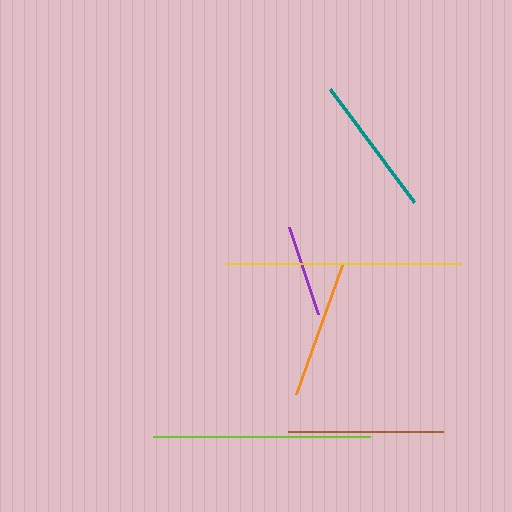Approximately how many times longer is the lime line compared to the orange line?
The lime line is approximately 1.6 times the length of the orange line.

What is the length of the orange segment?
The orange segment is approximately 137 pixels long.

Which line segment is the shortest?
The purple line is the shortest at approximately 92 pixels.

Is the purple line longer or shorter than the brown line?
The brown line is longer than the purple line.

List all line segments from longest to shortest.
From longest to shortest: yellow, lime, brown, teal, orange, purple.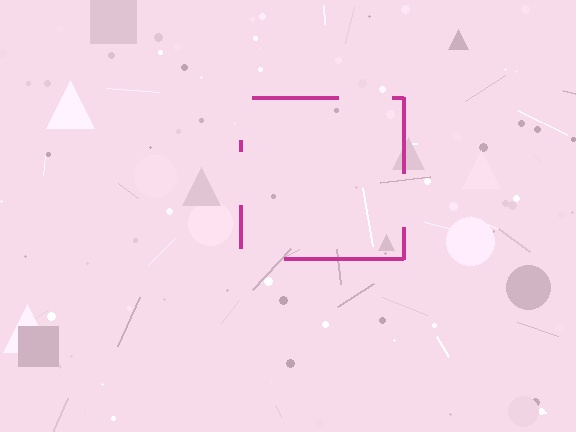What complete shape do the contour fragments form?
The contour fragments form a square.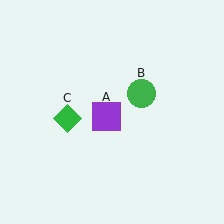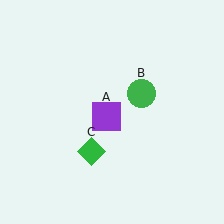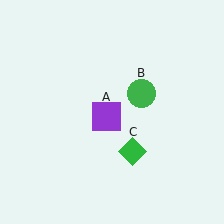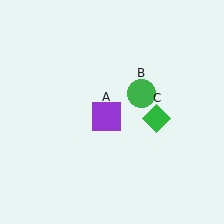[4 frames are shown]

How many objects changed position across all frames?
1 object changed position: green diamond (object C).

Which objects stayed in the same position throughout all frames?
Purple square (object A) and green circle (object B) remained stationary.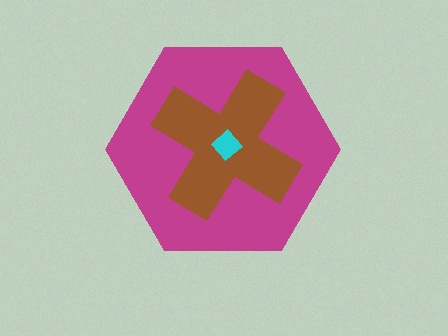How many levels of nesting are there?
3.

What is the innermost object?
The cyan diamond.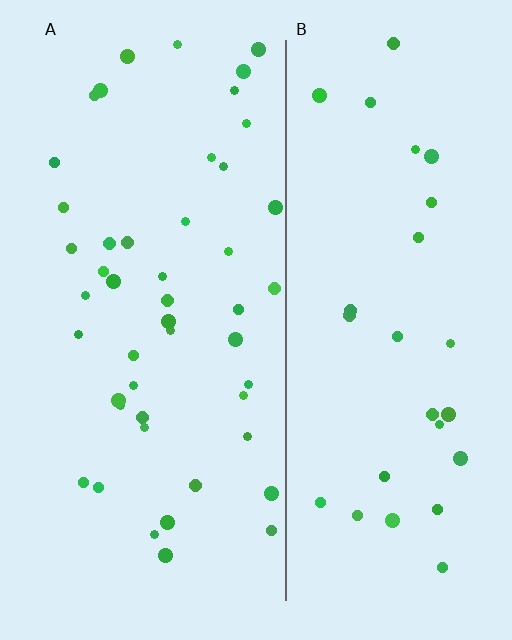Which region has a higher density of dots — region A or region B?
A (the left).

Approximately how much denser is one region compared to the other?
Approximately 1.6× — region A over region B.